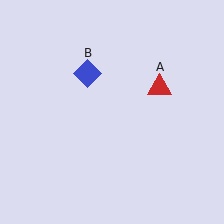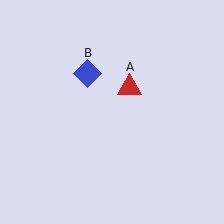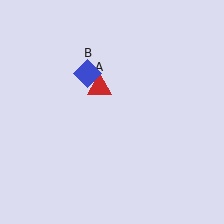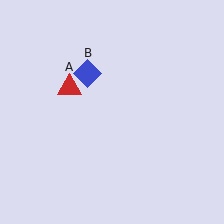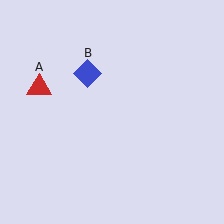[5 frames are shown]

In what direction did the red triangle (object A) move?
The red triangle (object A) moved left.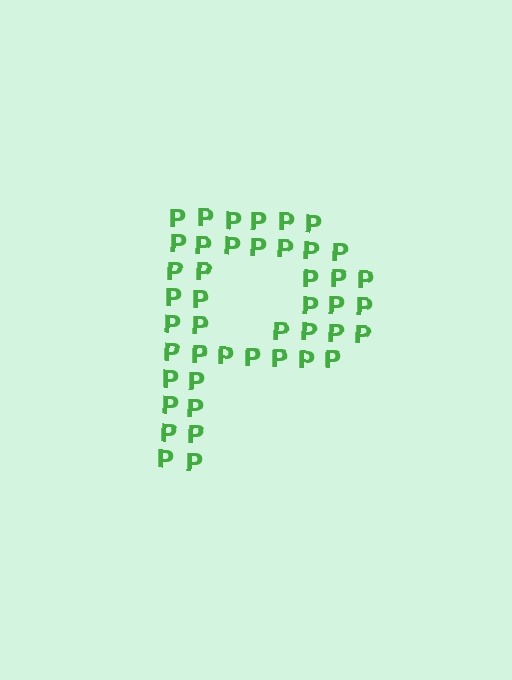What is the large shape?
The large shape is the letter P.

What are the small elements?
The small elements are letter P's.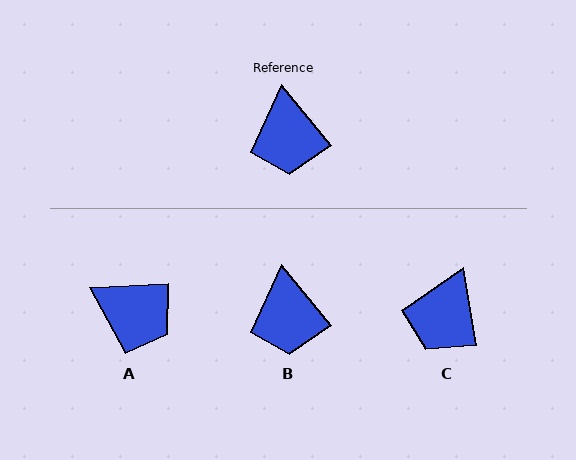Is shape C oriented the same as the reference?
No, it is off by about 30 degrees.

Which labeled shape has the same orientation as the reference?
B.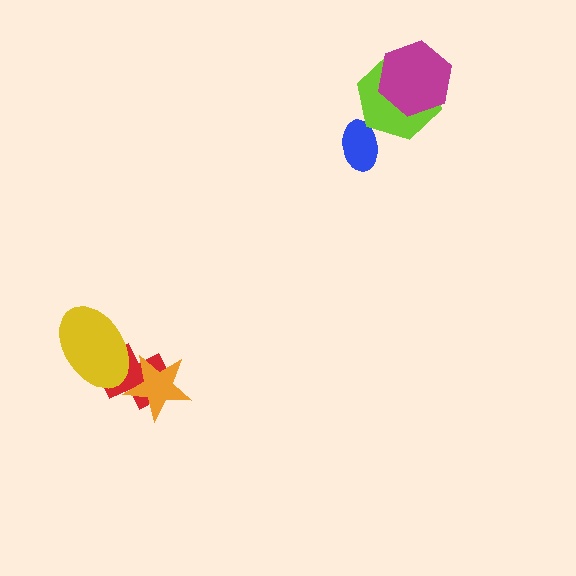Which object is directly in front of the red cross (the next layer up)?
The orange star is directly in front of the red cross.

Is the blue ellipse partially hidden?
Yes, it is partially covered by another shape.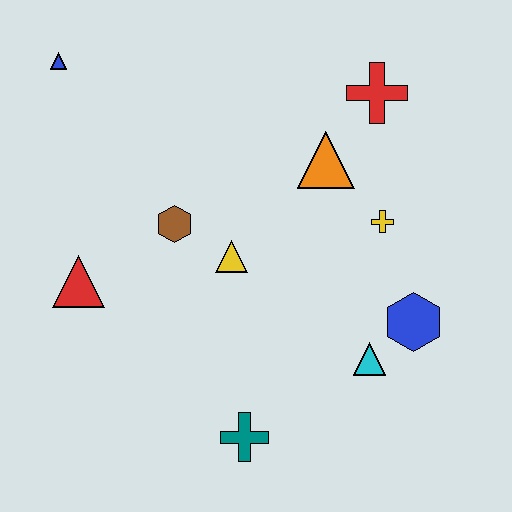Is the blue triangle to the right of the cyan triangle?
No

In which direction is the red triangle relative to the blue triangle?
The red triangle is below the blue triangle.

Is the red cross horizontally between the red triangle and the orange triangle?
No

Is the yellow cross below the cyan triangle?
No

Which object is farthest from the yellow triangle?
The blue triangle is farthest from the yellow triangle.